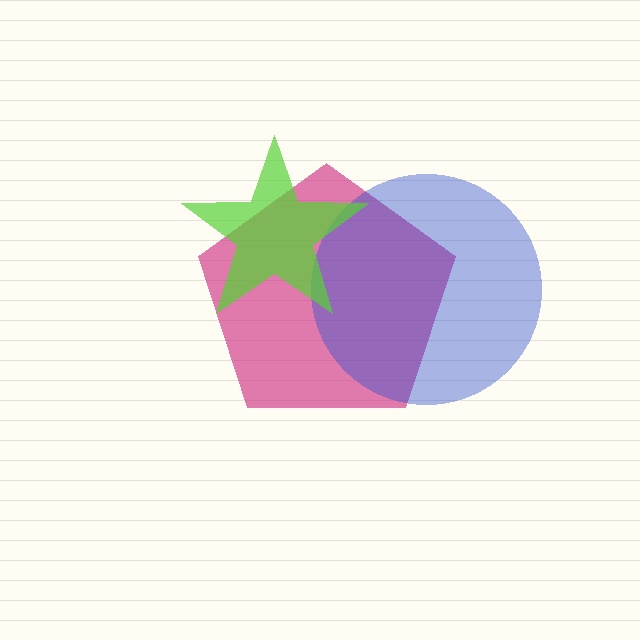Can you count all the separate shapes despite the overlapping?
Yes, there are 3 separate shapes.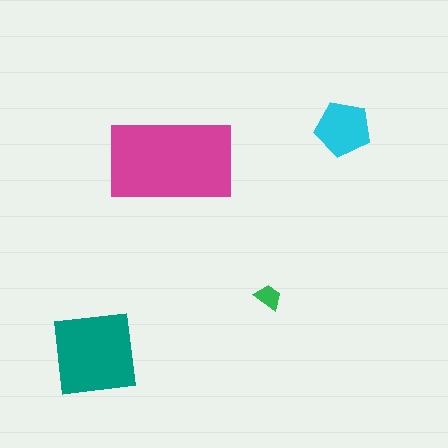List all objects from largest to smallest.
The magenta rectangle, the teal square, the cyan pentagon, the green trapezoid.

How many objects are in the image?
There are 4 objects in the image.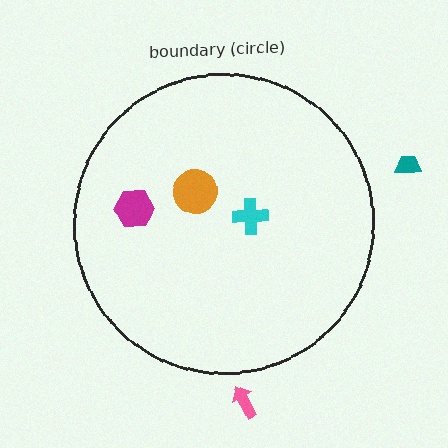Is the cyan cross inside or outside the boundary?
Inside.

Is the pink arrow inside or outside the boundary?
Outside.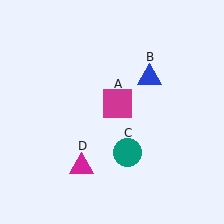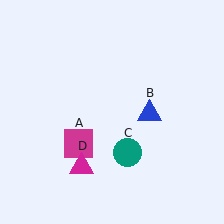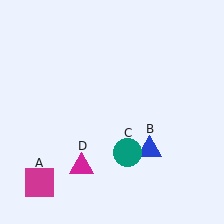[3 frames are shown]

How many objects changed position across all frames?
2 objects changed position: magenta square (object A), blue triangle (object B).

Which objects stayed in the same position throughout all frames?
Teal circle (object C) and magenta triangle (object D) remained stationary.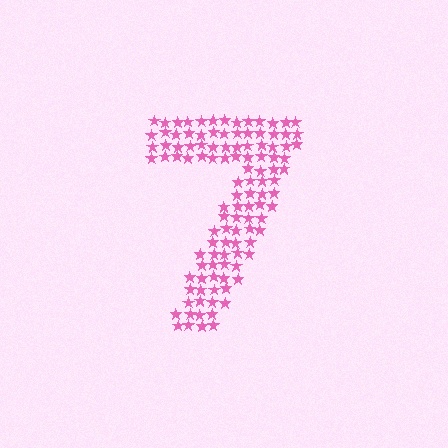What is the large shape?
The large shape is the digit 7.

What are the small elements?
The small elements are stars.